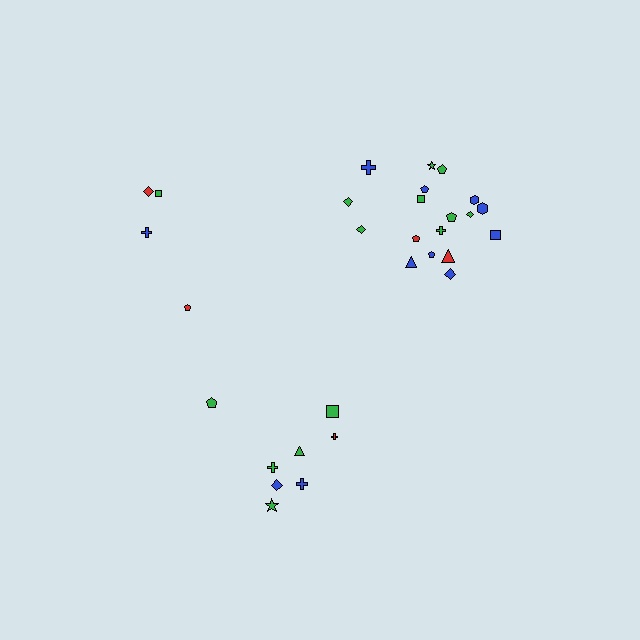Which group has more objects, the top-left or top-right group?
The top-right group.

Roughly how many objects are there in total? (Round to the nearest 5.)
Roughly 30 objects in total.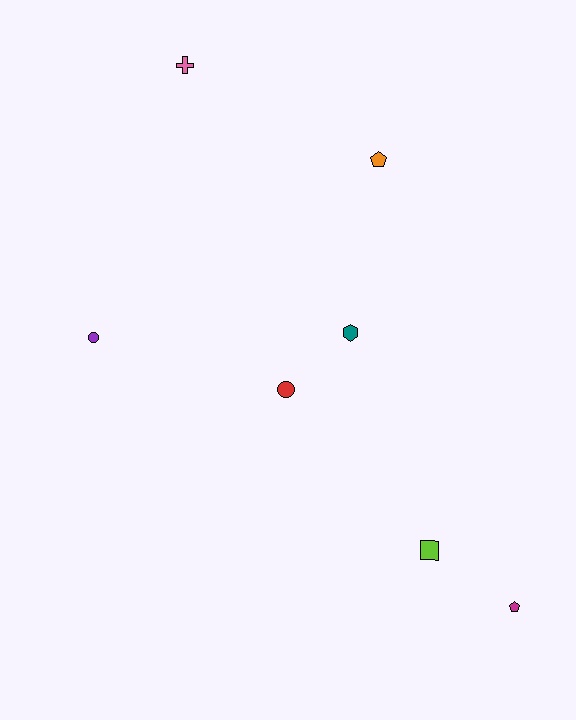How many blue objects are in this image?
There are no blue objects.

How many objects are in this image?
There are 7 objects.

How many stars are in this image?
There are no stars.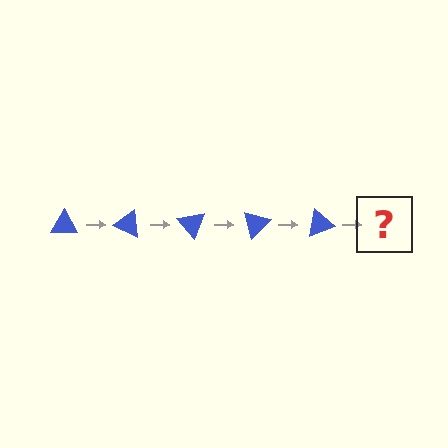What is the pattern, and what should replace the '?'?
The pattern is that the triangle rotates 25 degrees each step. The '?' should be a blue triangle rotated 125 degrees.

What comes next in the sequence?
The next element should be a blue triangle rotated 125 degrees.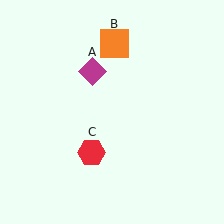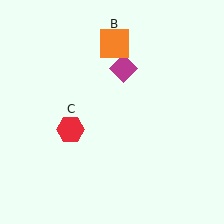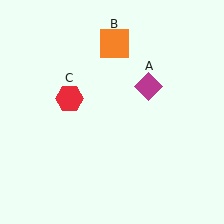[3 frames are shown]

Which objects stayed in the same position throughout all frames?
Orange square (object B) remained stationary.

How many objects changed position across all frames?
2 objects changed position: magenta diamond (object A), red hexagon (object C).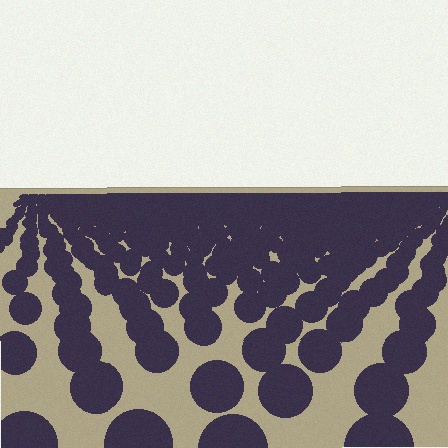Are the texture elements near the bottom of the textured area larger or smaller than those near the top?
Larger. Near the bottom, elements are closer to the viewer and appear at a bigger on-screen size.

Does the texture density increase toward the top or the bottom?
Density increases toward the top.